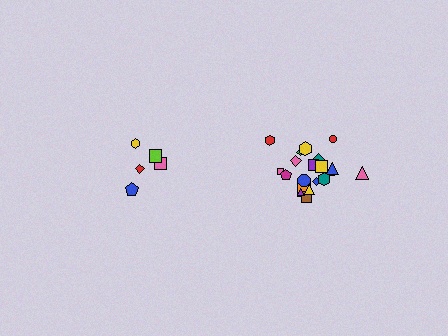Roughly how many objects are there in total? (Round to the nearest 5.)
Roughly 25 objects in total.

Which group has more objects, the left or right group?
The right group.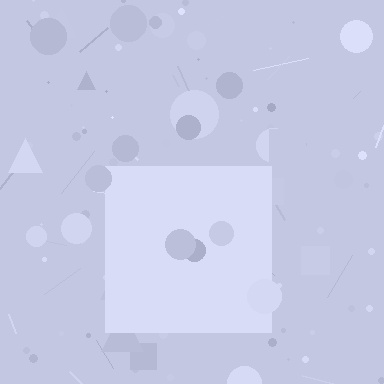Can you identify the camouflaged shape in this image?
The camouflaged shape is a square.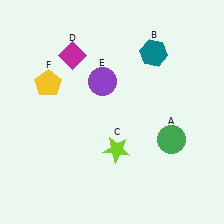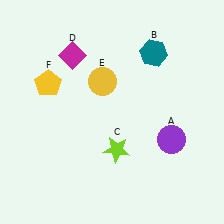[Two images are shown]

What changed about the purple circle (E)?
In Image 1, E is purple. In Image 2, it changed to yellow.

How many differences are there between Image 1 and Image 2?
There are 2 differences between the two images.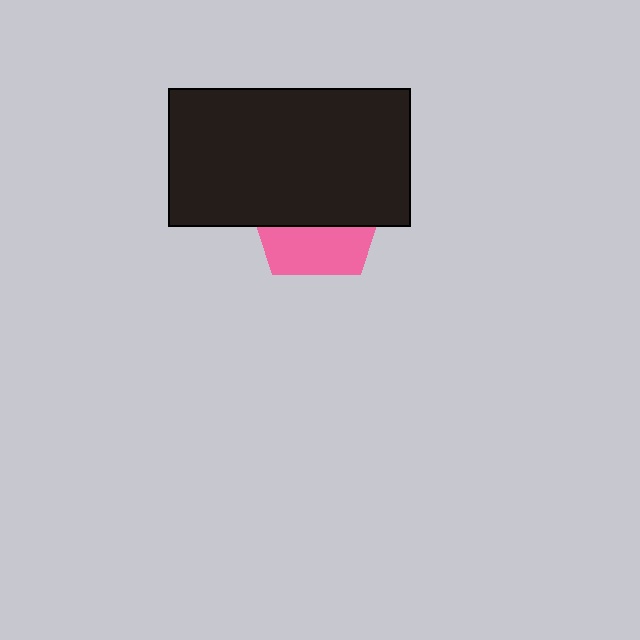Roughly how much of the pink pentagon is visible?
A small part of it is visible (roughly 37%).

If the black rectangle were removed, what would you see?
You would see the complete pink pentagon.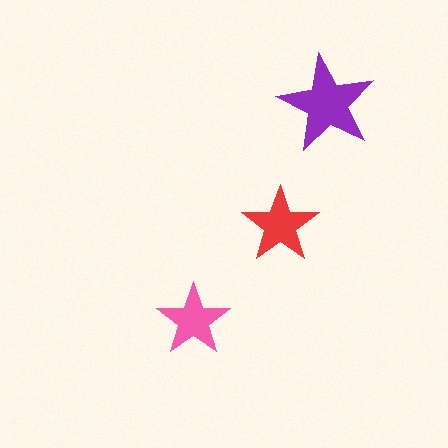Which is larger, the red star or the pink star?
The red one.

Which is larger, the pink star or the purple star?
The purple one.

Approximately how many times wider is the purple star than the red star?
About 1.5 times wider.